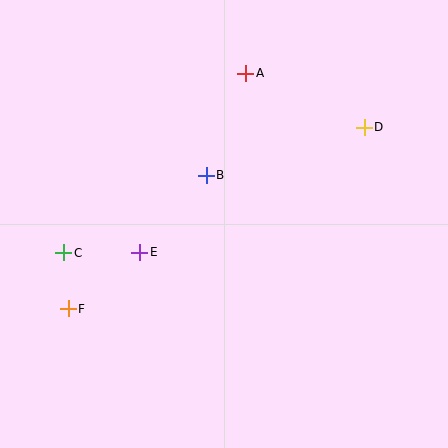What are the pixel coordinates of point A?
Point A is at (246, 73).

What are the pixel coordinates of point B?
Point B is at (206, 175).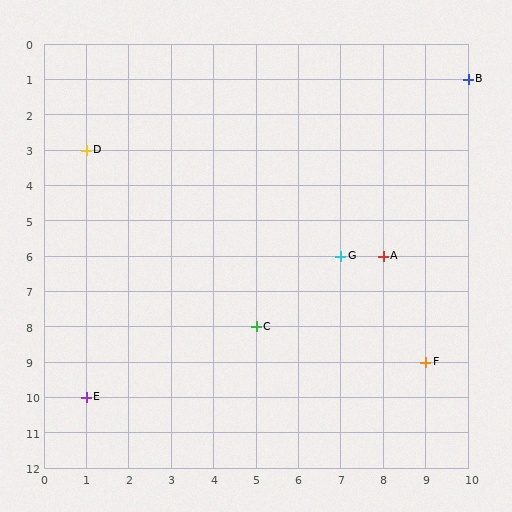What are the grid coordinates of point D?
Point D is at grid coordinates (1, 3).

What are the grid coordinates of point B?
Point B is at grid coordinates (10, 1).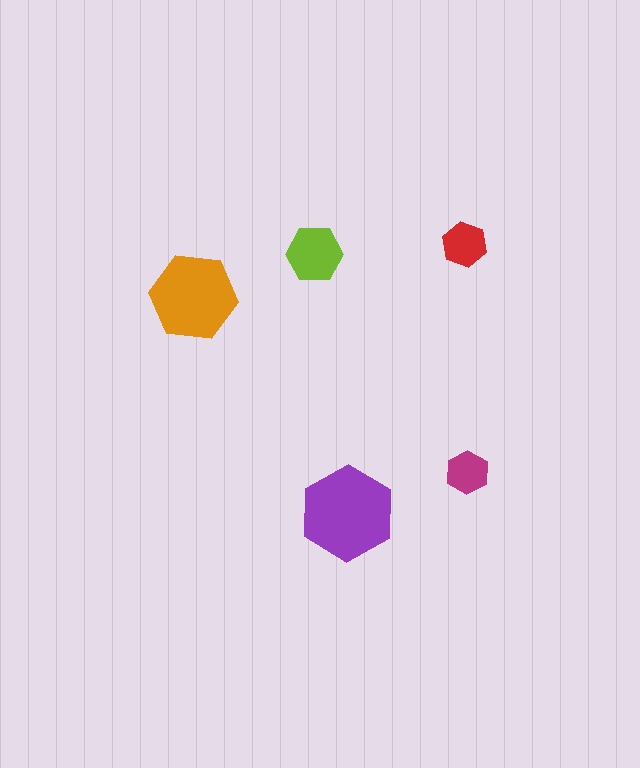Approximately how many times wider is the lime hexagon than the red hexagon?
About 1.5 times wider.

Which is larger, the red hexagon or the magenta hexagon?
The red one.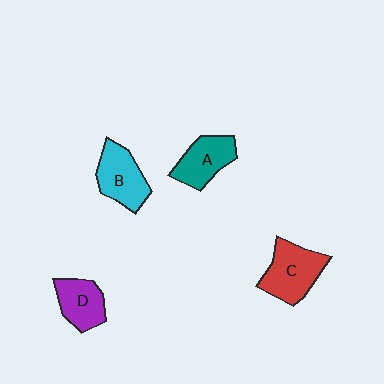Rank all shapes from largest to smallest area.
From largest to smallest: C (red), B (cyan), A (teal), D (purple).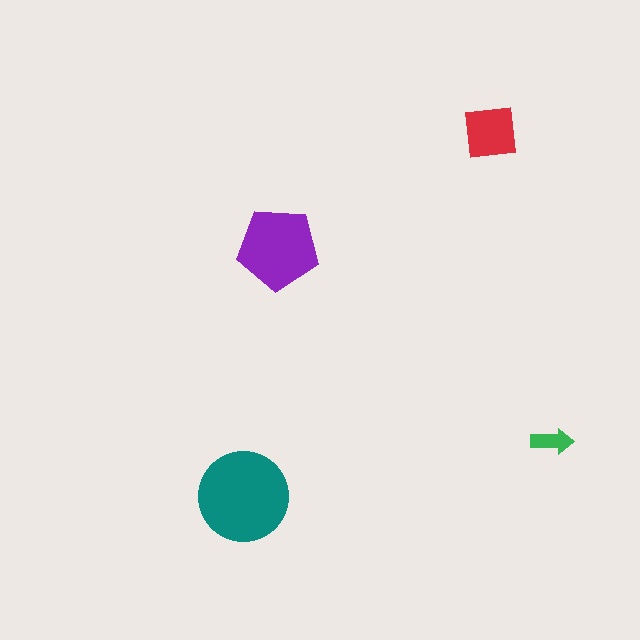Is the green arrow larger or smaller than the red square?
Smaller.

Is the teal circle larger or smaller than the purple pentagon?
Larger.